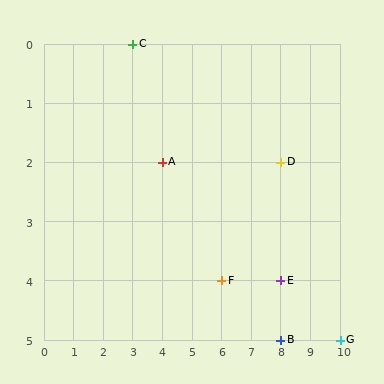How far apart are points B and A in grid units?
Points B and A are 4 columns and 3 rows apart (about 5.0 grid units diagonally).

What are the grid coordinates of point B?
Point B is at grid coordinates (8, 5).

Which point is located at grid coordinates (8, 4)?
Point E is at (8, 4).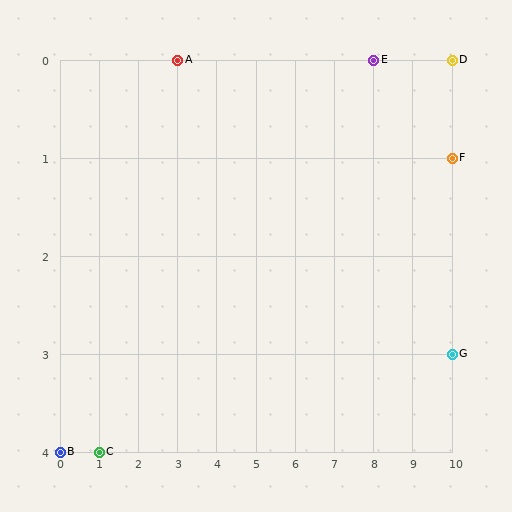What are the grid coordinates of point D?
Point D is at grid coordinates (10, 0).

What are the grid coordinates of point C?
Point C is at grid coordinates (1, 4).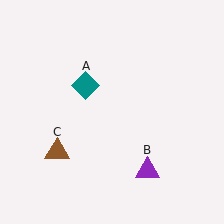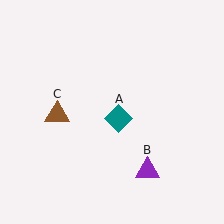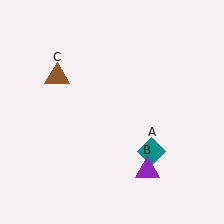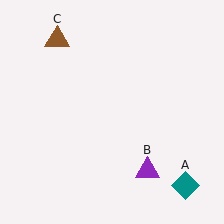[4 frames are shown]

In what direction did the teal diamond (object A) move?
The teal diamond (object A) moved down and to the right.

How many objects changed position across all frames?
2 objects changed position: teal diamond (object A), brown triangle (object C).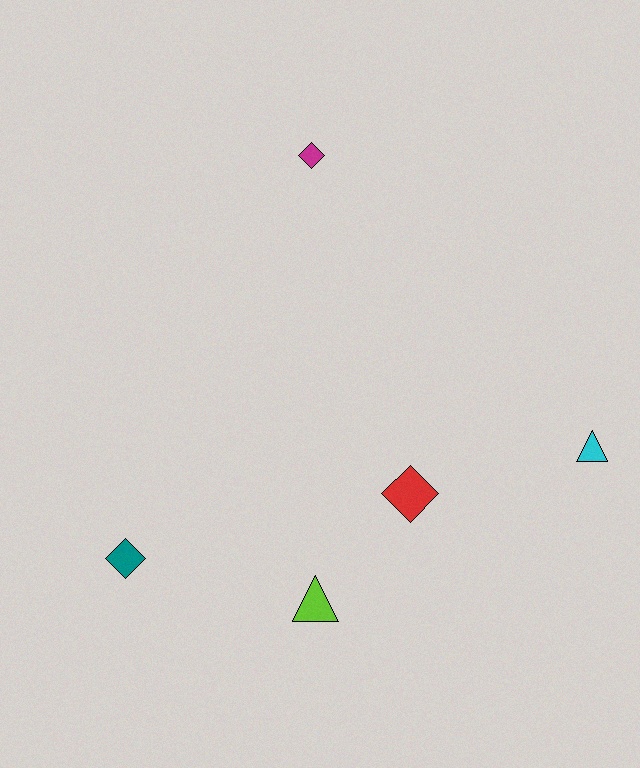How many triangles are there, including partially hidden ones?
There are 2 triangles.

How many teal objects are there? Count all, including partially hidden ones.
There is 1 teal object.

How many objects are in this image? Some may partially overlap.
There are 5 objects.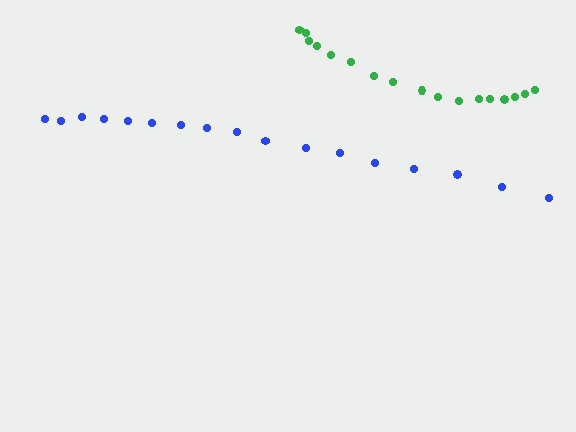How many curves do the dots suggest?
There are 2 distinct paths.